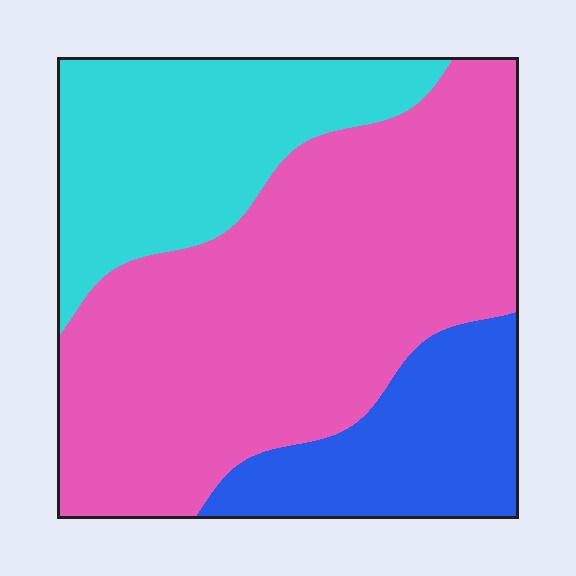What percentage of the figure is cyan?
Cyan covers 25% of the figure.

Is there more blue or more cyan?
Cyan.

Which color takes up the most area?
Pink, at roughly 55%.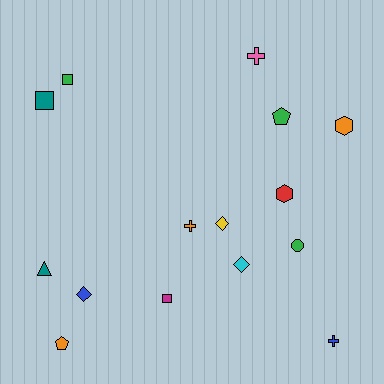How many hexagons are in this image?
There are 2 hexagons.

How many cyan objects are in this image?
There is 1 cyan object.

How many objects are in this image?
There are 15 objects.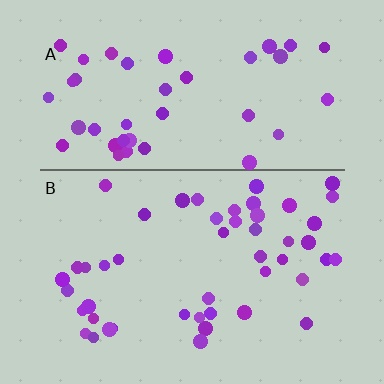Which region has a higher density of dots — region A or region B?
B (the bottom).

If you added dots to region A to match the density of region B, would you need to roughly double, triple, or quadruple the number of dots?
Approximately double.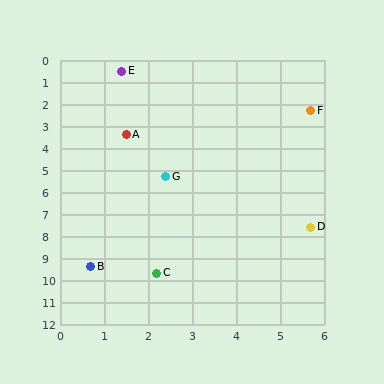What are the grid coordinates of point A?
Point A is at approximately (1.5, 3.4).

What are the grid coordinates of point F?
Point F is at approximately (5.7, 2.3).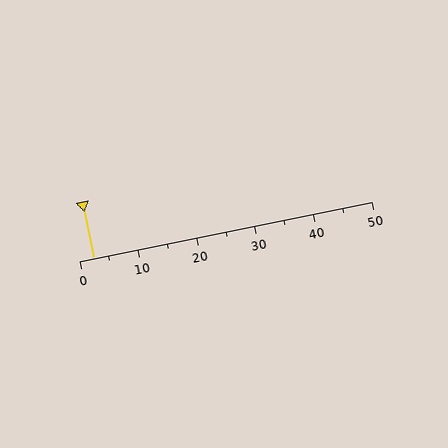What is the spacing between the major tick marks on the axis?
The major ticks are spaced 10 apart.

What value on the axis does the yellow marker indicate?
The marker indicates approximately 2.5.